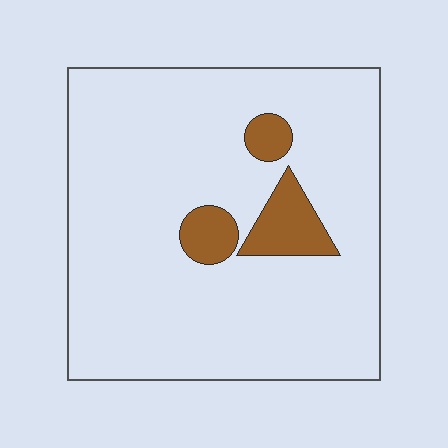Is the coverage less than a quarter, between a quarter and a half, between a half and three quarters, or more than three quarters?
Less than a quarter.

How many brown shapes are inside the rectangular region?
3.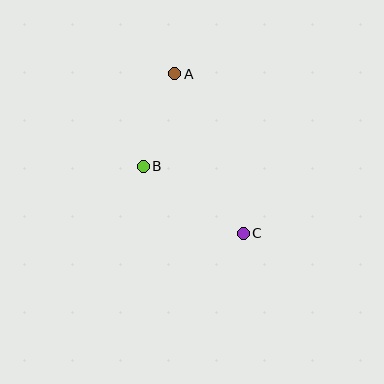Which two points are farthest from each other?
Points A and C are farthest from each other.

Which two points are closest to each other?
Points A and B are closest to each other.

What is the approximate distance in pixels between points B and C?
The distance between B and C is approximately 120 pixels.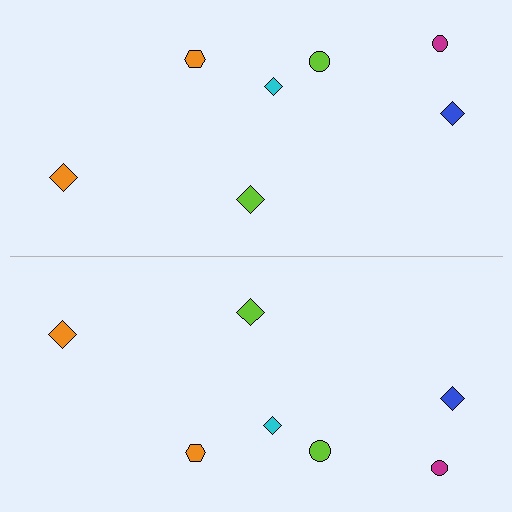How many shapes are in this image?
There are 14 shapes in this image.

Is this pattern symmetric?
Yes, this pattern has bilateral (reflection) symmetry.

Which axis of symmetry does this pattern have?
The pattern has a horizontal axis of symmetry running through the center of the image.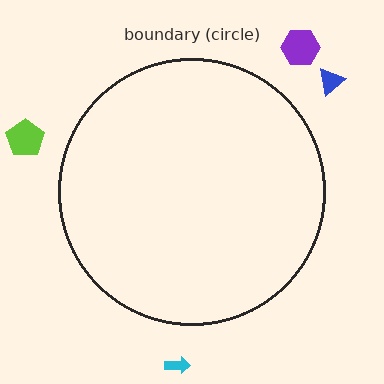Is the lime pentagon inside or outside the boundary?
Outside.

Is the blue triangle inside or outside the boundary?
Outside.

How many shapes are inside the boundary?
0 inside, 4 outside.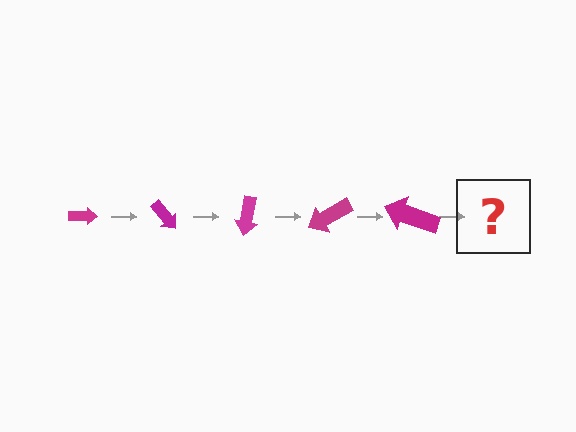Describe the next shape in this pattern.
It should be an arrow, larger than the previous one and rotated 250 degrees from the start.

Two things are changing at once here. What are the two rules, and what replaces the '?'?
The two rules are that the arrow grows larger each step and it rotates 50 degrees each step. The '?' should be an arrow, larger than the previous one and rotated 250 degrees from the start.